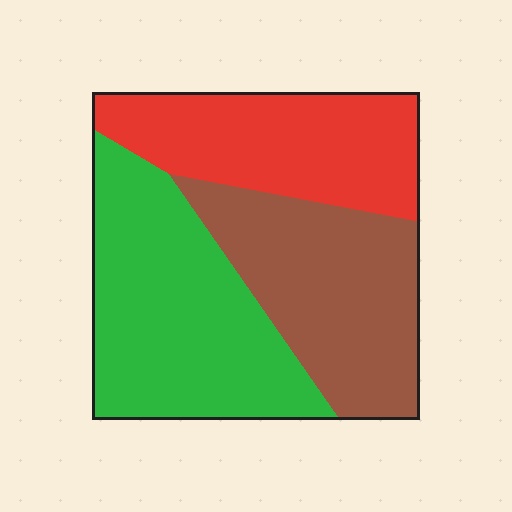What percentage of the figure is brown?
Brown covers 32% of the figure.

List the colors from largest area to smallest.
From largest to smallest: green, brown, red.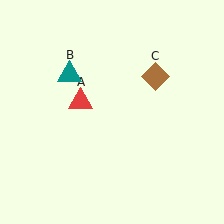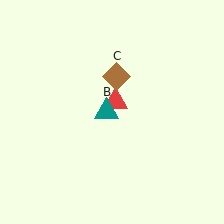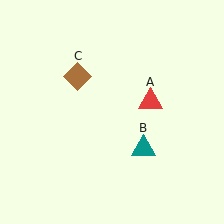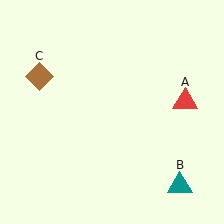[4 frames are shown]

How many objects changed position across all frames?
3 objects changed position: red triangle (object A), teal triangle (object B), brown diamond (object C).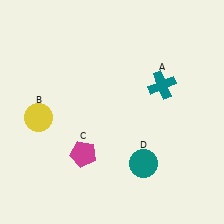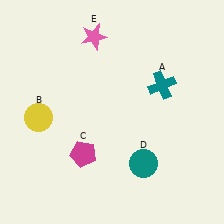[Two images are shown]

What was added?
A pink star (E) was added in Image 2.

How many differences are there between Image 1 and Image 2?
There is 1 difference between the two images.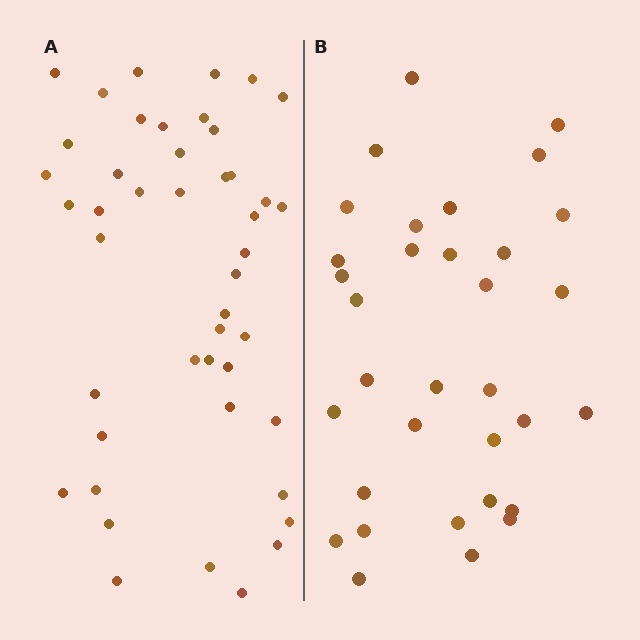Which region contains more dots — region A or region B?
Region A (the left region) has more dots.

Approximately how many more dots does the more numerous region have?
Region A has roughly 12 or so more dots than region B.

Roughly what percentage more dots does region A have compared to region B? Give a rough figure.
About 35% more.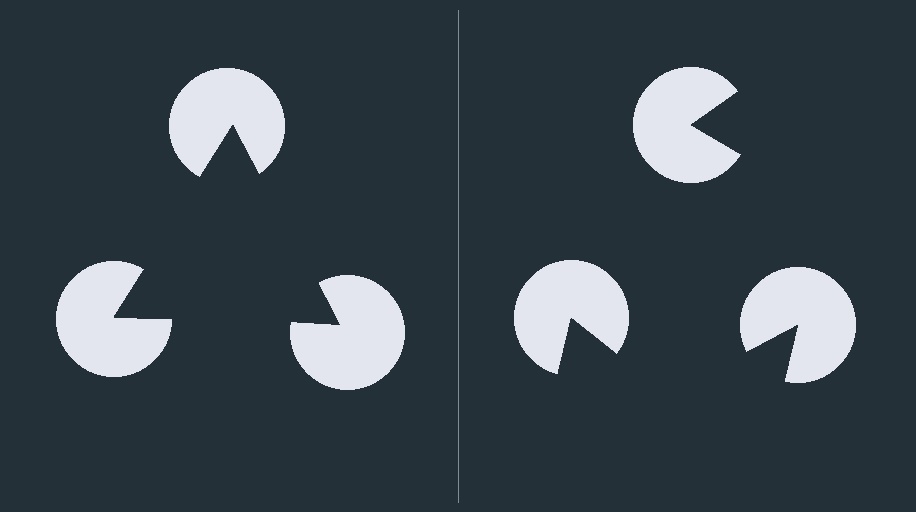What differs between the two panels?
The pac-man discs are positioned identically on both sides; only the wedge orientations differ. On the left they align to a triangle; on the right they are misaligned.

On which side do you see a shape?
An illusory triangle appears on the left side. On the right side the wedge cuts are rotated, so no coherent shape forms.